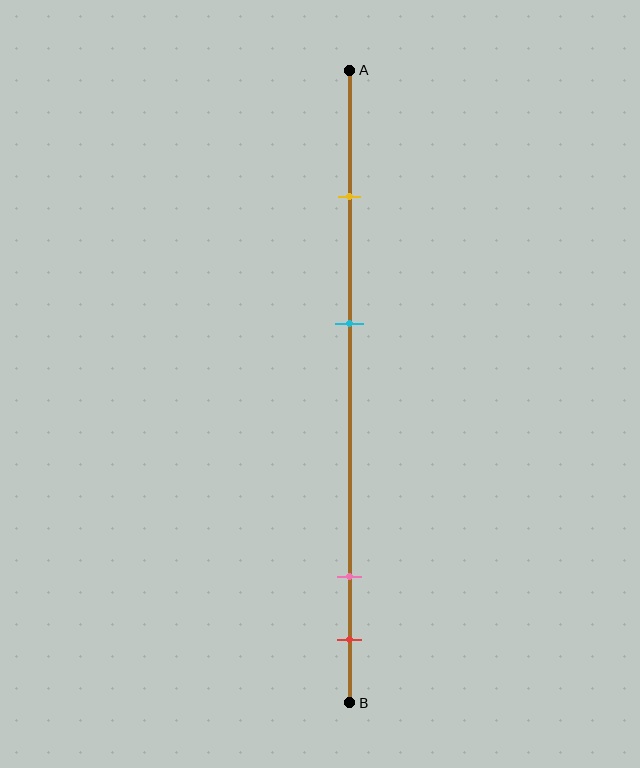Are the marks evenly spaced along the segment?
No, the marks are not evenly spaced.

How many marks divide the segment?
There are 4 marks dividing the segment.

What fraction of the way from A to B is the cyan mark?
The cyan mark is approximately 40% (0.4) of the way from A to B.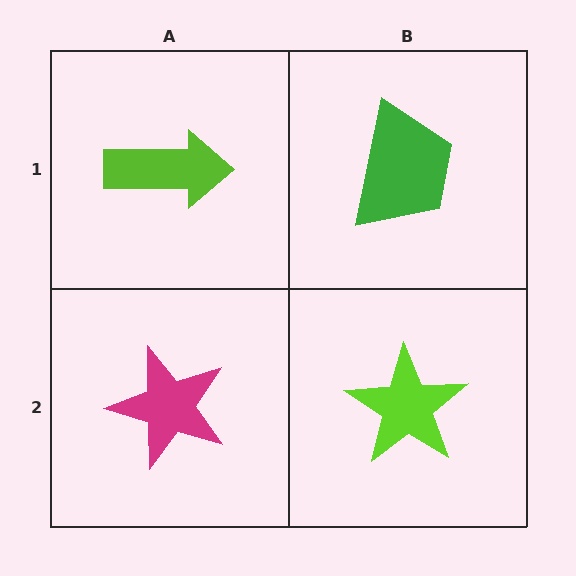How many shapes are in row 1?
2 shapes.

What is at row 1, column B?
A green trapezoid.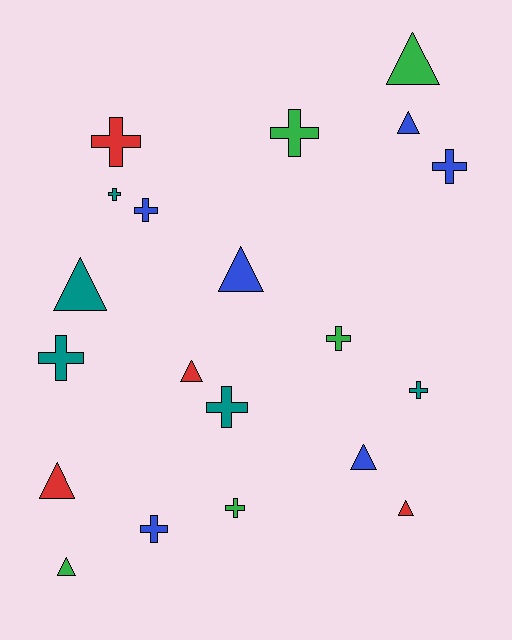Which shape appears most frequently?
Cross, with 11 objects.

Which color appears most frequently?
Blue, with 6 objects.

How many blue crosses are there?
There are 3 blue crosses.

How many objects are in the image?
There are 20 objects.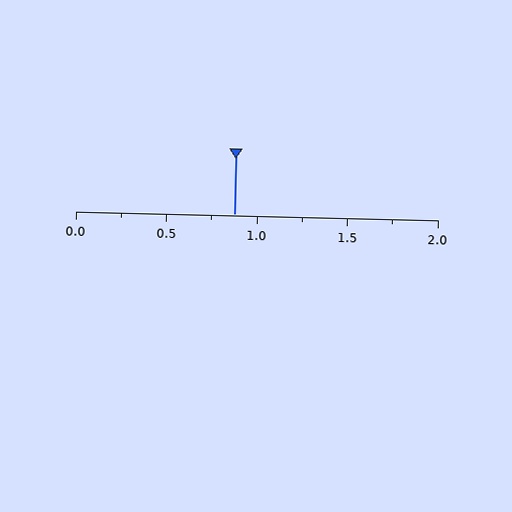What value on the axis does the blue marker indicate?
The marker indicates approximately 0.88.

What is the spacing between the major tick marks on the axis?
The major ticks are spaced 0.5 apart.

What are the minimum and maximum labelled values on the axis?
The axis runs from 0.0 to 2.0.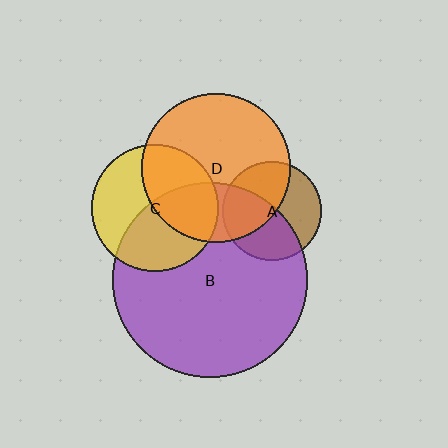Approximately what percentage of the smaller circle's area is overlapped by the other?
Approximately 30%.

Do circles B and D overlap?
Yes.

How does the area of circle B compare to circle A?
Approximately 3.8 times.